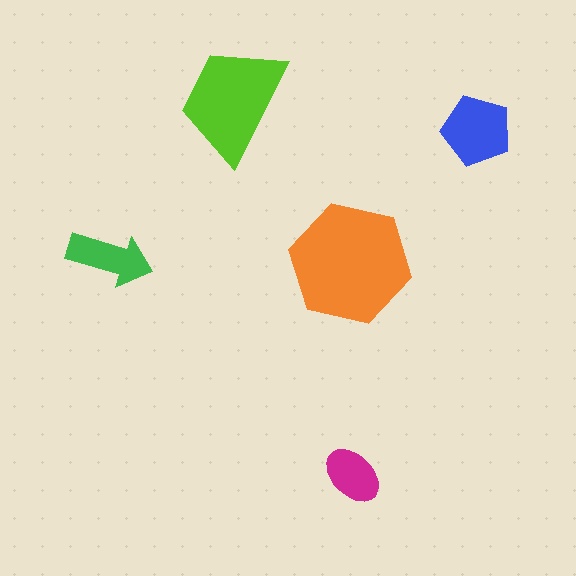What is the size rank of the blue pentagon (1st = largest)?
3rd.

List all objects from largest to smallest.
The orange hexagon, the lime trapezoid, the blue pentagon, the green arrow, the magenta ellipse.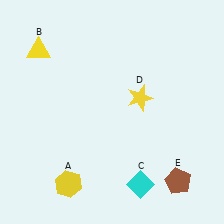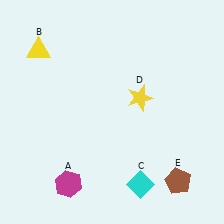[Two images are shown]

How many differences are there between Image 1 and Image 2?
There is 1 difference between the two images.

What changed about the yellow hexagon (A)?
In Image 1, A is yellow. In Image 2, it changed to magenta.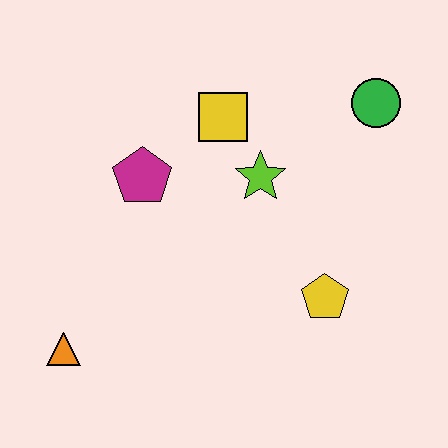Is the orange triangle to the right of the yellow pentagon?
No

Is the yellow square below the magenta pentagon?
No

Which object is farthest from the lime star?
The orange triangle is farthest from the lime star.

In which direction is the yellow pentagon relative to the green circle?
The yellow pentagon is below the green circle.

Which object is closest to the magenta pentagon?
The yellow square is closest to the magenta pentagon.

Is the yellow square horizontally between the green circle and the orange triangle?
Yes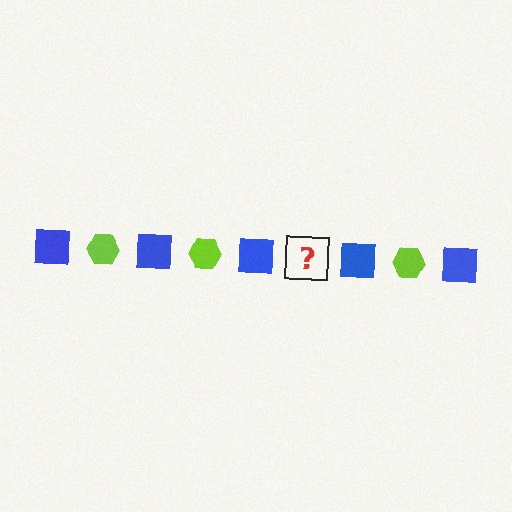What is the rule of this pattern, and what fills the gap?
The rule is that the pattern alternates between blue square and lime hexagon. The gap should be filled with a lime hexagon.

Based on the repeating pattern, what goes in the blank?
The blank should be a lime hexagon.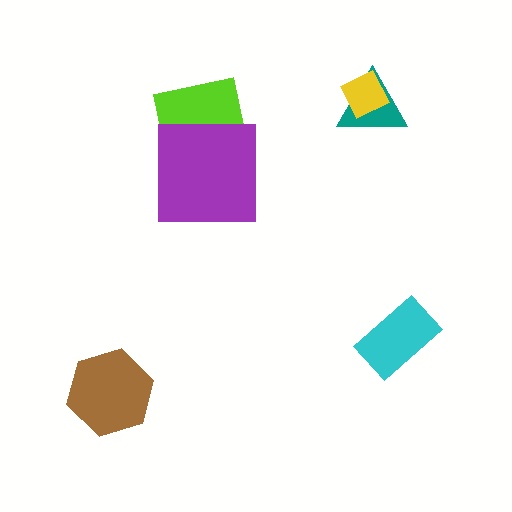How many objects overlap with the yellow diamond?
1 object overlaps with the yellow diamond.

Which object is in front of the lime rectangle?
The purple square is in front of the lime rectangle.